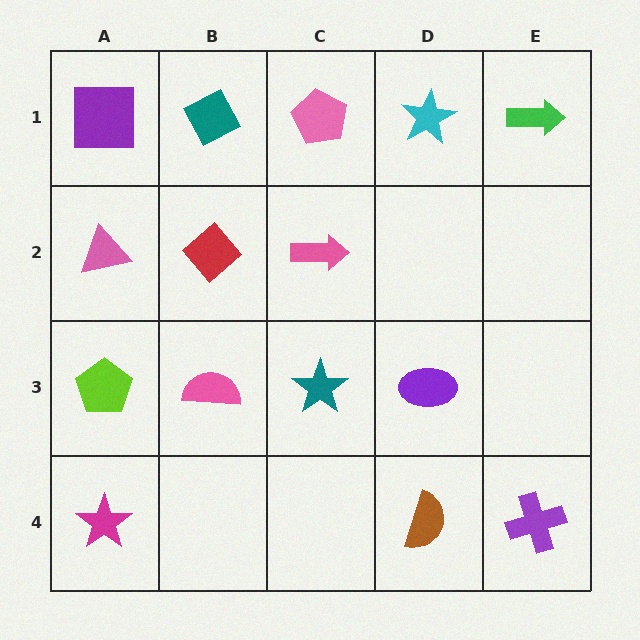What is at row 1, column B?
A teal diamond.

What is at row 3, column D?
A purple ellipse.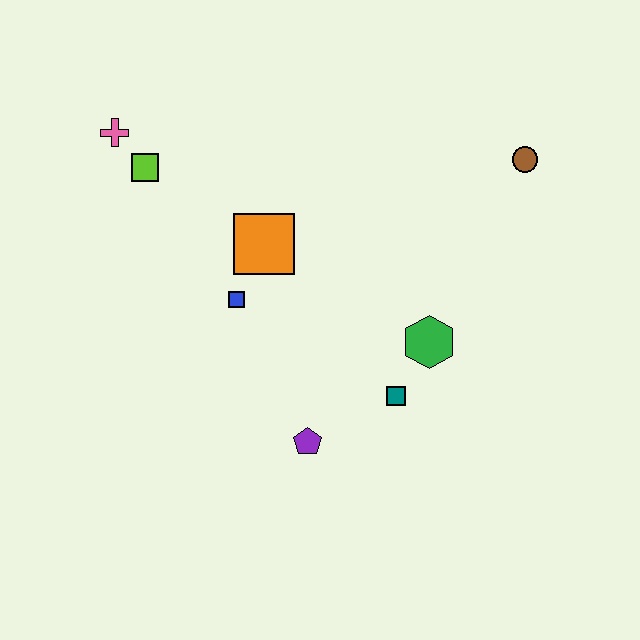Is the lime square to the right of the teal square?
No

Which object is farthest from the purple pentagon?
The pink cross is farthest from the purple pentagon.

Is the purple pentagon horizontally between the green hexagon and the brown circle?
No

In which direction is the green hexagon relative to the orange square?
The green hexagon is to the right of the orange square.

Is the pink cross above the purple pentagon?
Yes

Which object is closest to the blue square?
The orange square is closest to the blue square.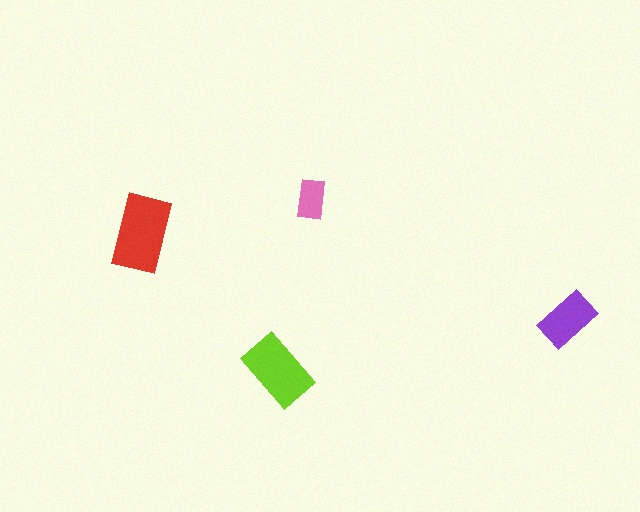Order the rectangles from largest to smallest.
the red one, the lime one, the purple one, the pink one.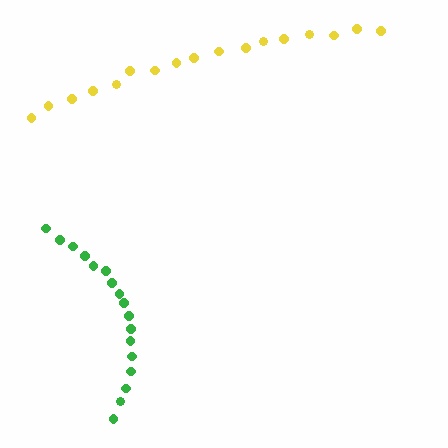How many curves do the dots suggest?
There are 2 distinct paths.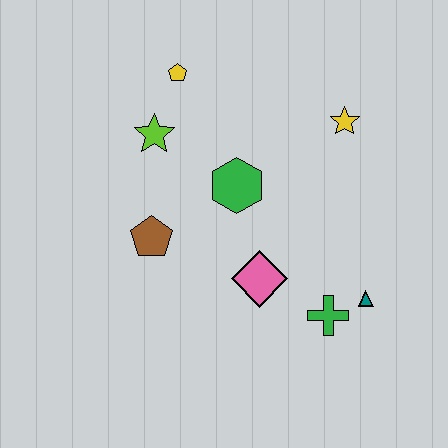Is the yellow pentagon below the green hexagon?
No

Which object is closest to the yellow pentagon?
The lime star is closest to the yellow pentagon.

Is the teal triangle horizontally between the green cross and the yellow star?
No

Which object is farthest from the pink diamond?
The yellow pentagon is farthest from the pink diamond.